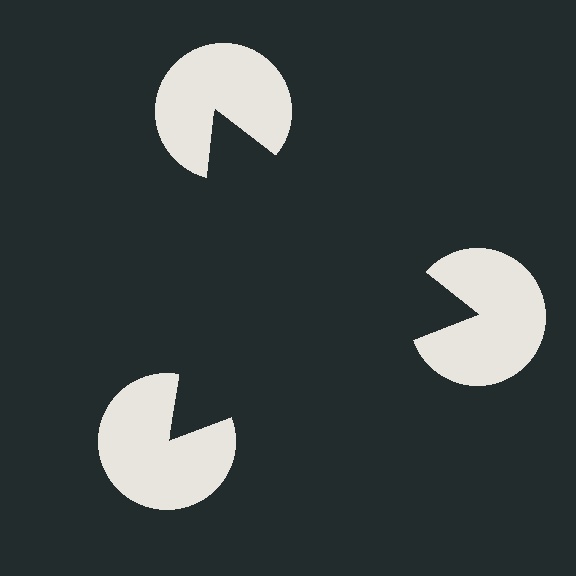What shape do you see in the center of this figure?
An illusory triangle — its edges are inferred from the aligned wedge cuts in the pac-man discs, not physically drawn.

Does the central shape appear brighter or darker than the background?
It typically appears slightly darker than the background, even though no actual brightness change is drawn.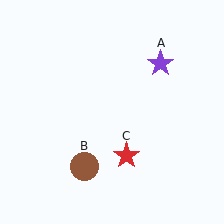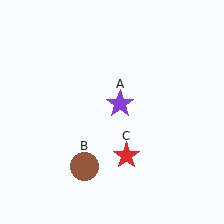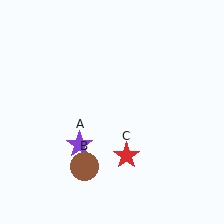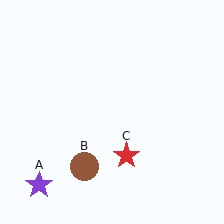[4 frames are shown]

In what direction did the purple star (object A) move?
The purple star (object A) moved down and to the left.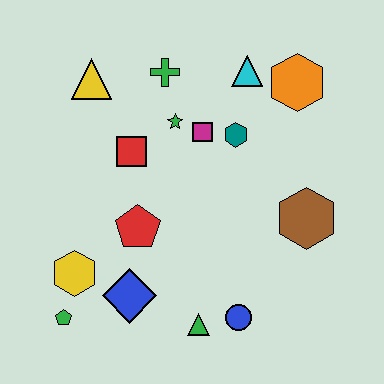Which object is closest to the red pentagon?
The blue diamond is closest to the red pentagon.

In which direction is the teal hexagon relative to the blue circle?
The teal hexagon is above the blue circle.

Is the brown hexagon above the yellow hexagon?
Yes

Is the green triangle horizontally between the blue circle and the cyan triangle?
No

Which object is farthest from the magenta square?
The green pentagon is farthest from the magenta square.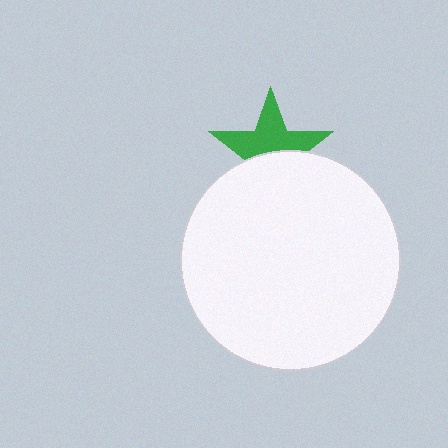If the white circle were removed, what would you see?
You would see the complete green star.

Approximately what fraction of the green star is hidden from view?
Roughly 45% of the green star is hidden behind the white circle.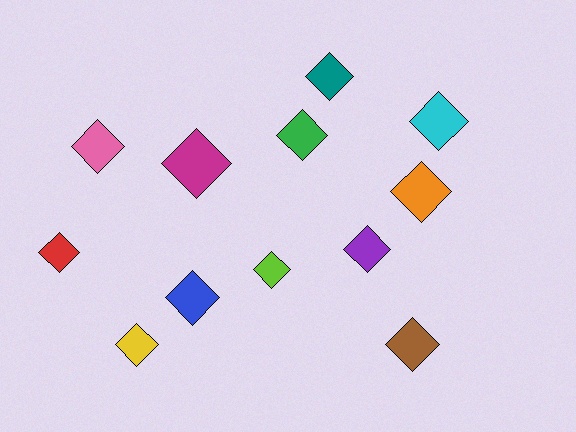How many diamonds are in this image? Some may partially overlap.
There are 12 diamonds.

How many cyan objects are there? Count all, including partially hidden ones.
There is 1 cyan object.